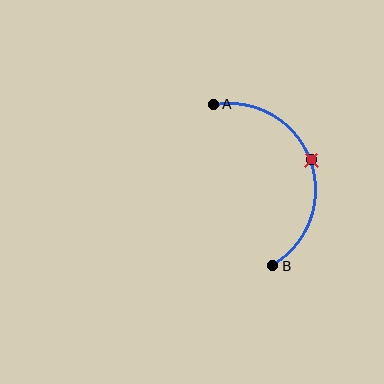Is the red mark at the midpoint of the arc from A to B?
Yes. The red mark lies on the arc at equal arc-length from both A and B — it is the arc midpoint.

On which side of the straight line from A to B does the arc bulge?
The arc bulges to the right of the straight line connecting A and B.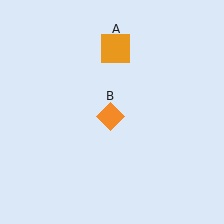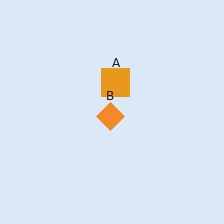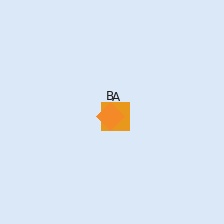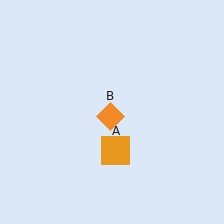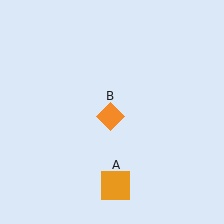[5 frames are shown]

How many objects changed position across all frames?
1 object changed position: orange square (object A).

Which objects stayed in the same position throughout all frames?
Orange diamond (object B) remained stationary.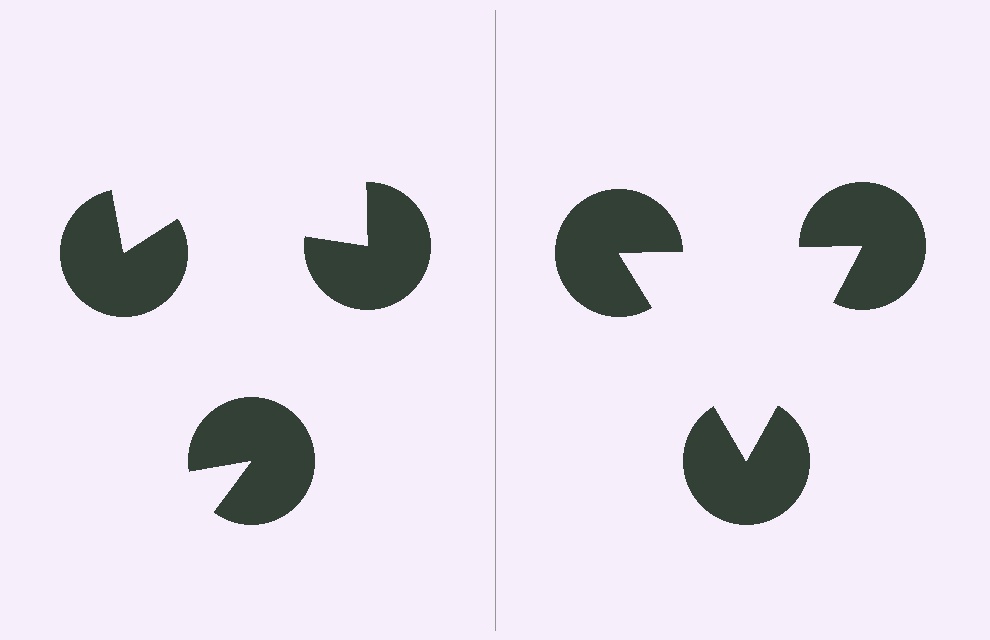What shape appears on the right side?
An illusory triangle.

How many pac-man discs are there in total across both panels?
6 — 3 on each side.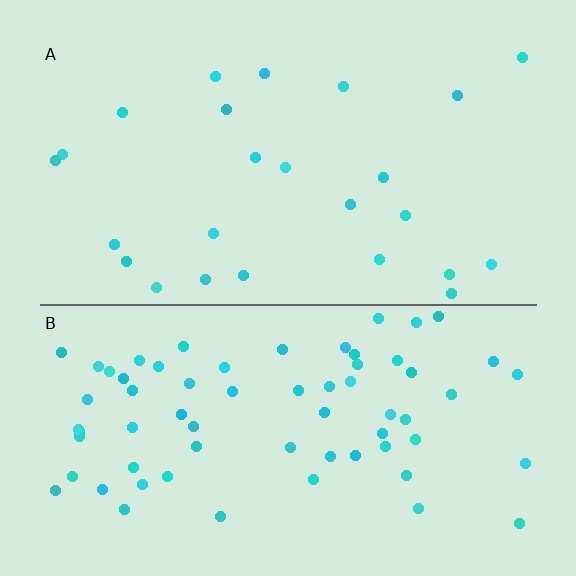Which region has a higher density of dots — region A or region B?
B (the bottom).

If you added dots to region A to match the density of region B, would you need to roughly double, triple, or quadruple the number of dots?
Approximately triple.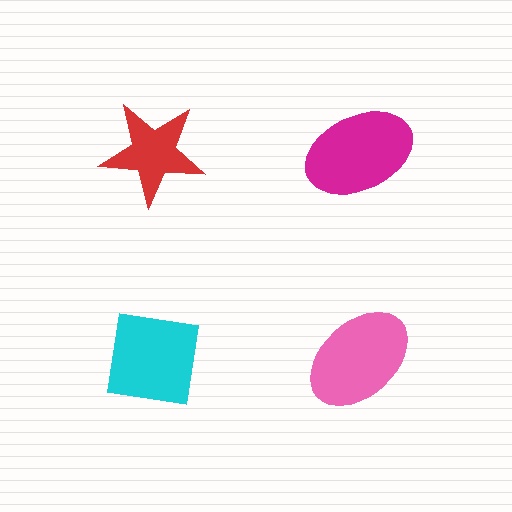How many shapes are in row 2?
2 shapes.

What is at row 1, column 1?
A red star.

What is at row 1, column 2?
A magenta ellipse.